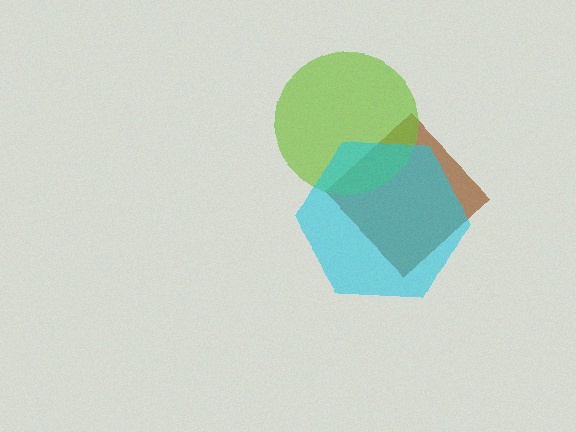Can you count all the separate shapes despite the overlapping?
Yes, there are 3 separate shapes.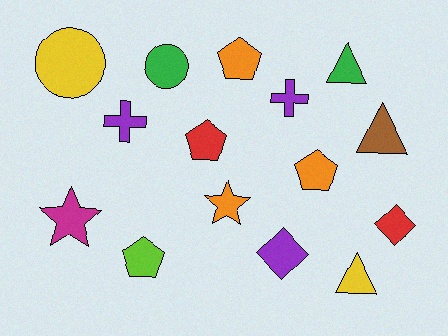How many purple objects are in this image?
There are 3 purple objects.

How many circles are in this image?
There are 2 circles.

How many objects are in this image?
There are 15 objects.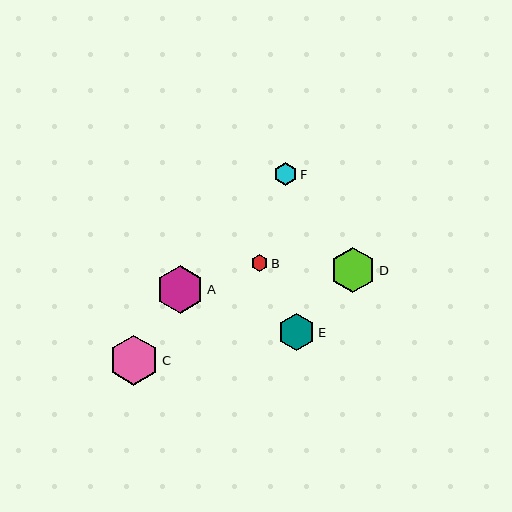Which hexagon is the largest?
Hexagon C is the largest with a size of approximately 49 pixels.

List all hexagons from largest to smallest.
From largest to smallest: C, A, D, E, F, B.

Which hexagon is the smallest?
Hexagon B is the smallest with a size of approximately 17 pixels.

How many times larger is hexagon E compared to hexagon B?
Hexagon E is approximately 2.2 times the size of hexagon B.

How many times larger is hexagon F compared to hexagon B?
Hexagon F is approximately 1.4 times the size of hexagon B.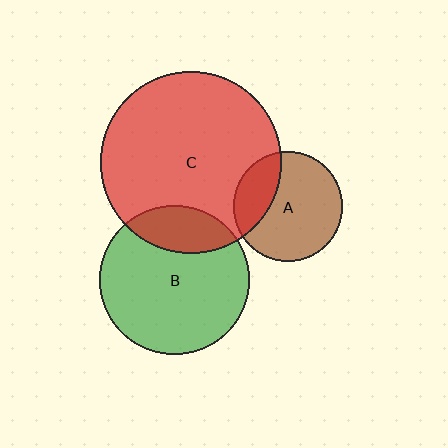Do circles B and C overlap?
Yes.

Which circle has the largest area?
Circle C (red).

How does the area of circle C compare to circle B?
Approximately 1.5 times.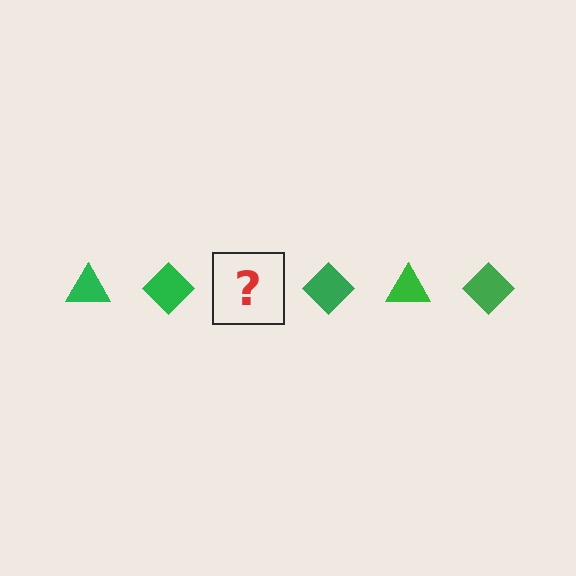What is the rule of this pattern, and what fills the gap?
The rule is that the pattern cycles through triangle, diamond shapes in green. The gap should be filled with a green triangle.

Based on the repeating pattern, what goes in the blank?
The blank should be a green triangle.